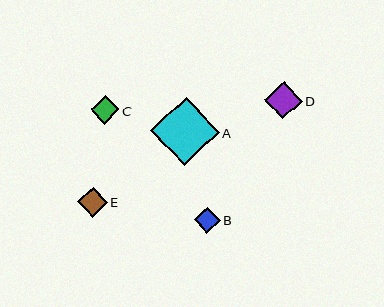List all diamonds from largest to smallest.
From largest to smallest: A, D, E, C, B.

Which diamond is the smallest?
Diamond B is the smallest with a size of approximately 26 pixels.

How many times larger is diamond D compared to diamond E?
Diamond D is approximately 1.3 times the size of diamond E.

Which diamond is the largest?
Diamond A is the largest with a size of approximately 68 pixels.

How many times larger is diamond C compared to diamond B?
Diamond C is approximately 1.1 times the size of diamond B.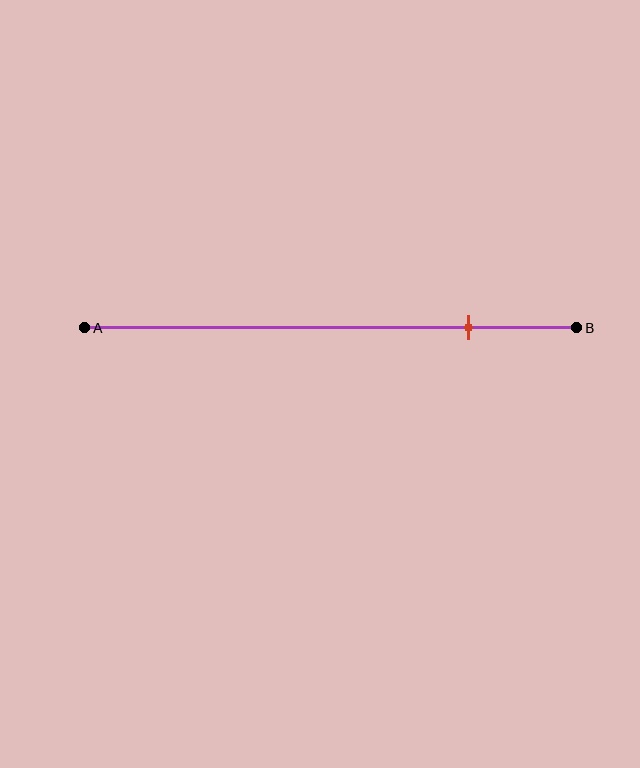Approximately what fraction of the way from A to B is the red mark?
The red mark is approximately 80% of the way from A to B.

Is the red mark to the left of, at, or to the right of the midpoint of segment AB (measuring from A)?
The red mark is to the right of the midpoint of segment AB.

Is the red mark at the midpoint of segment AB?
No, the mark is at about 80% from A, not at the 50% midpoint.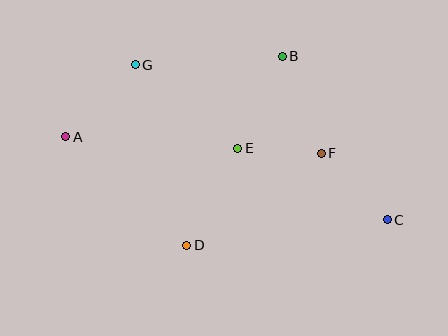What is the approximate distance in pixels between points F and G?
The distance between F and G is approximately 206 pixels.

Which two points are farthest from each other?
Points A and C are farthest from each other.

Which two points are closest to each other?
Points E and F are closest to each other.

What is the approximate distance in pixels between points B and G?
The distance between B and G is approximately 148 pixels.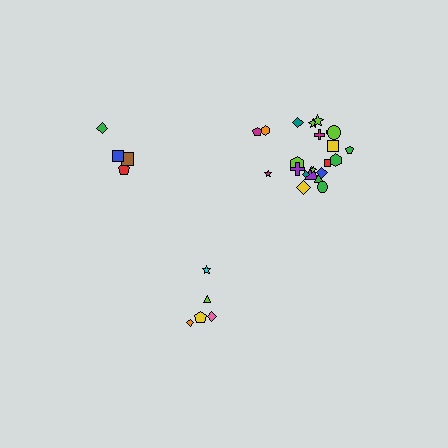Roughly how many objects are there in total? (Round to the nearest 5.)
Roughly 30 objects in total.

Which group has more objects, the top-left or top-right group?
The top-right group.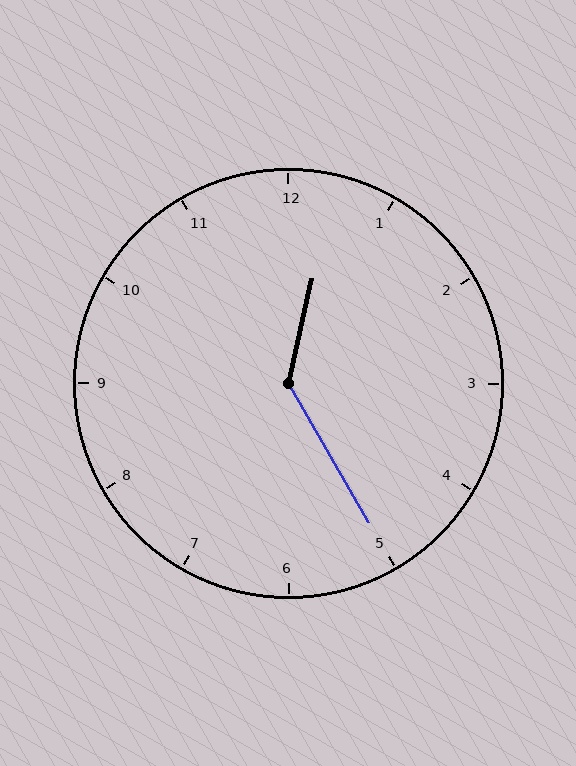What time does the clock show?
12:25.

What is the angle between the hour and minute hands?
Approximately 138 degrees.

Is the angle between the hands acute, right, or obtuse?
It is obtuse.